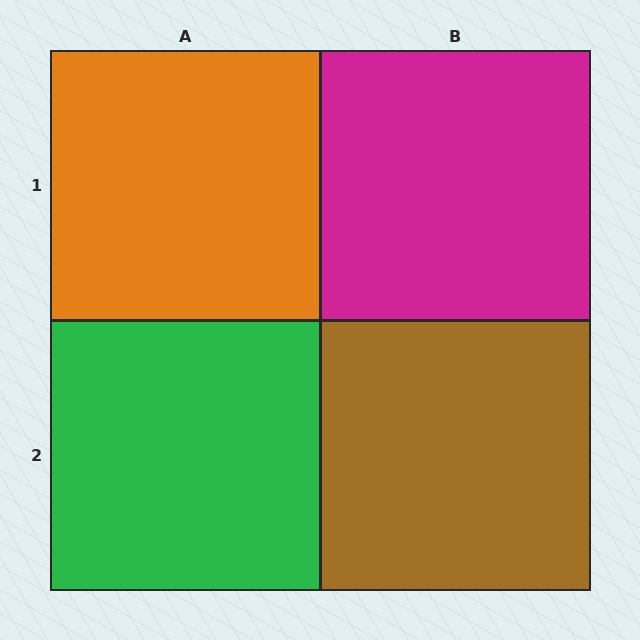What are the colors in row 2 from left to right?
Green, brown.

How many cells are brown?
1 cell is brown.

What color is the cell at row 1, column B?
Magenta.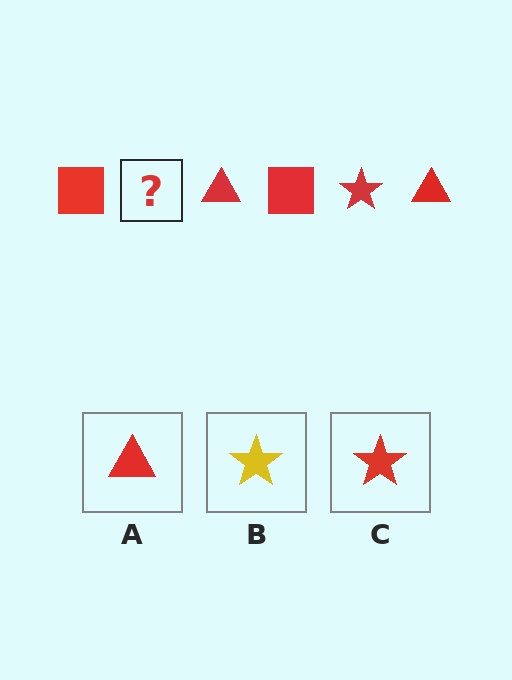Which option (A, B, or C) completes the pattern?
C.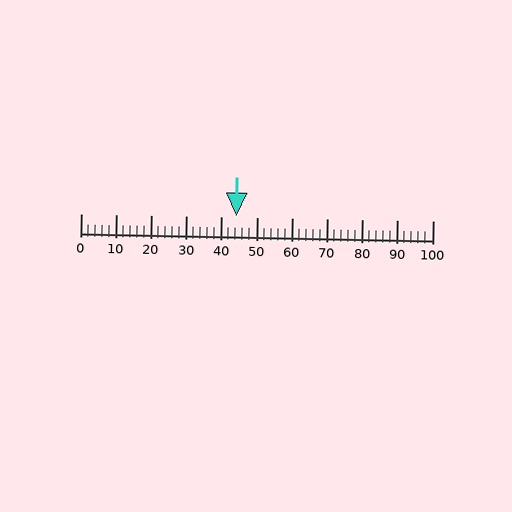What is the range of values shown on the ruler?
The ruler shows values from 0 to 100.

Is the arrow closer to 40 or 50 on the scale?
The arrow is closer to 40.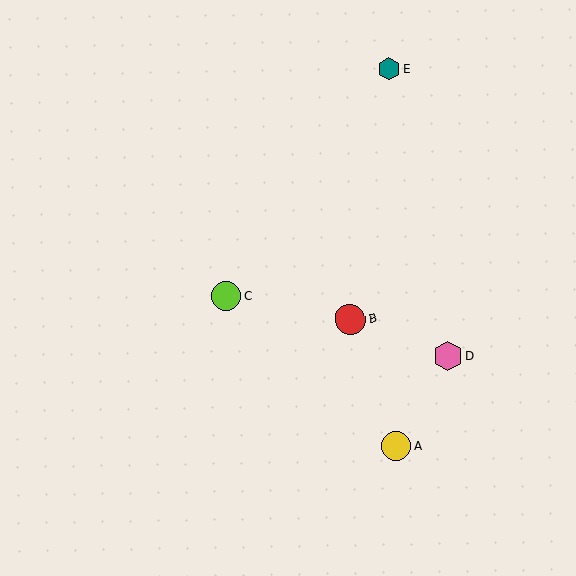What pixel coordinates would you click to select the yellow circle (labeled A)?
Click at (396, 446) to select the yellow circle A.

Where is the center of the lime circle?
The center of the lime circle is at (226, 296).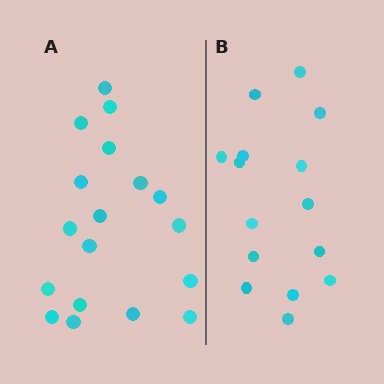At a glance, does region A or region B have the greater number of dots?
Region A (the left region) has more dots.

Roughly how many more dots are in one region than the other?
Region A has just a few more — roughly 2 or 3 more dots than region B.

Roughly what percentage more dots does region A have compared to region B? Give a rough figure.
About 20% more.